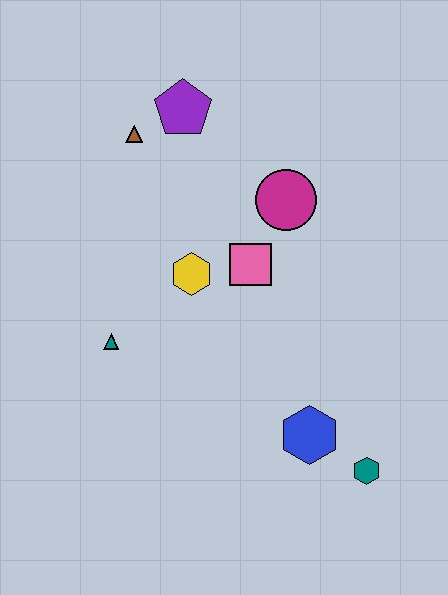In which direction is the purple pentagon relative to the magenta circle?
The purple pentagon is to the left of the magenta circle.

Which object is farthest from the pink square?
The teal hexagon is farthest from the pink square.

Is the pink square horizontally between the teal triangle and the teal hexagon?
Yes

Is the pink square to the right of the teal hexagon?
No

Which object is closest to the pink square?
The yellow hexagon is closest to the pink square.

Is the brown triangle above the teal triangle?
Yes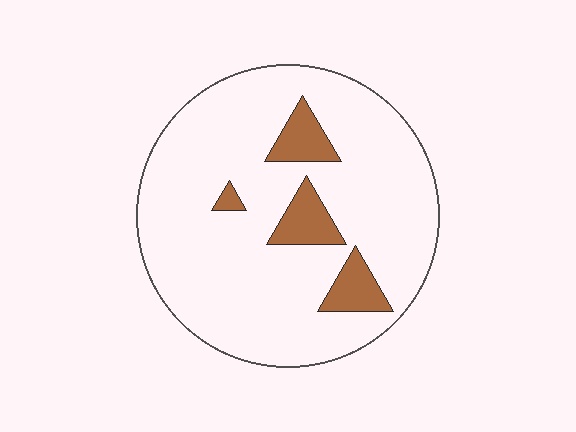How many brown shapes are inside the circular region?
4.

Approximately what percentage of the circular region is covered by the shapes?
Approximately 10%.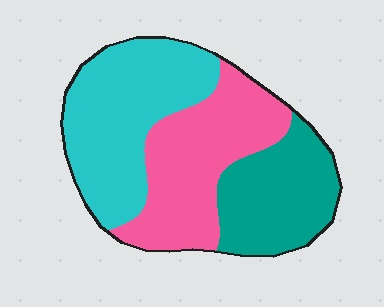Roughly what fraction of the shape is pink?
Pink takes up about one third (1/3) of the shape.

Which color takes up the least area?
Teal, at roughly 25%.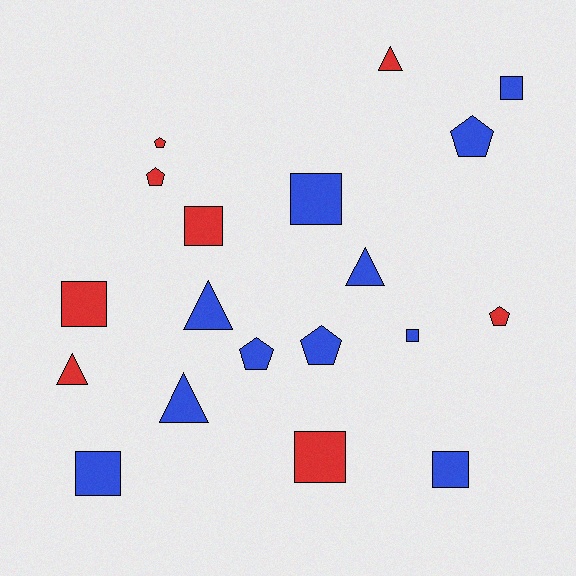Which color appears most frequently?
Blue, with 11 objects.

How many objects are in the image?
There are 19 objects.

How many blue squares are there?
There are 5 blue squares.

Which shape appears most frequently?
Square, with 8 objects.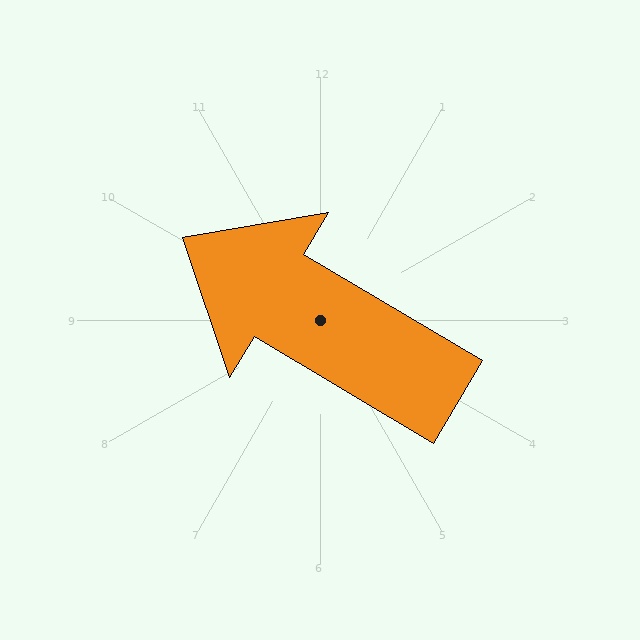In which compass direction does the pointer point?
Northwest.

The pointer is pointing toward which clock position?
Roughly 10 o'clock.